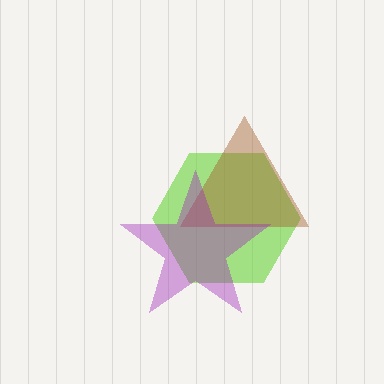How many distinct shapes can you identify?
There are 3 distinct shapes: a lime hexagon, a brown triangle, a purple star.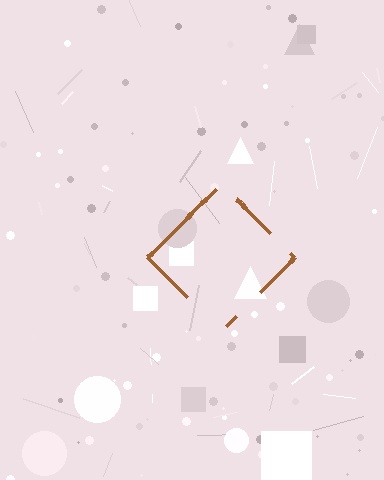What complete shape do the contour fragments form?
The contour fragments form a diamond.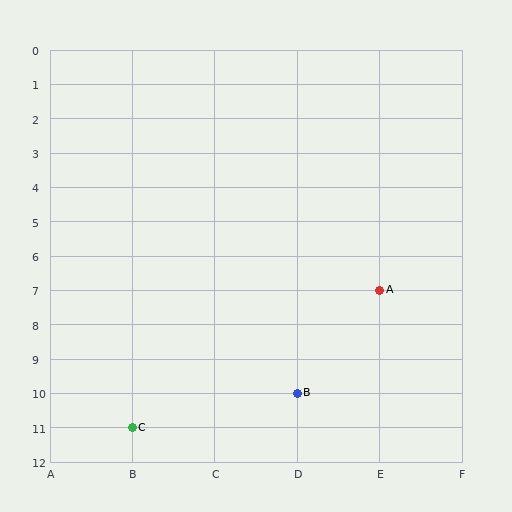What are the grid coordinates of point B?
Point B is at grid coordinates (D, 10).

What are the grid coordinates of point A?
Point A is at grid coordinates (E, 7).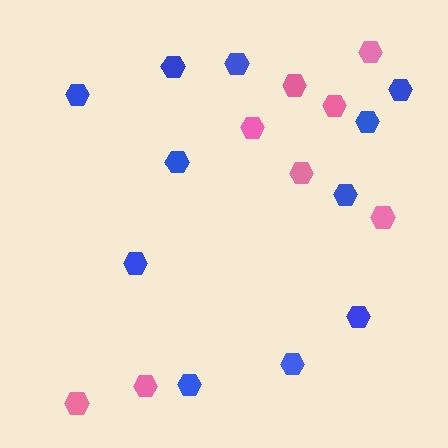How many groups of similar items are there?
There are 2 groups: one group of pink hexagons (8) and one group of blue hexagons (11).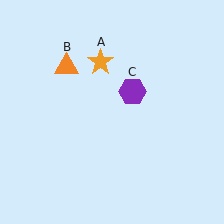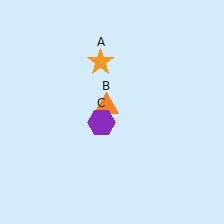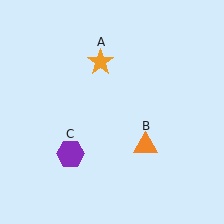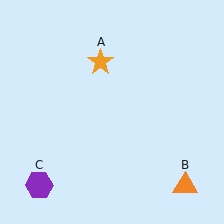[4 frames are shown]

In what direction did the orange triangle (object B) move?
The orange triangle (object B) moved down and to the right.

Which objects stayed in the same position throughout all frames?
Orange star (object A) remained stationary.